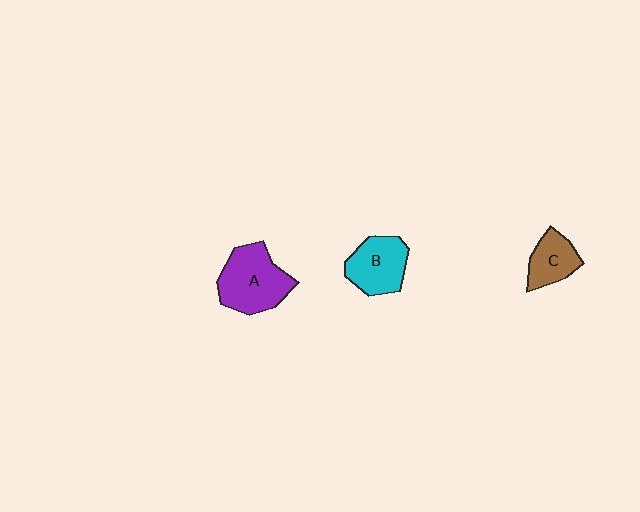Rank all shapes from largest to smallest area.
From largest to smallest: A (purple), B (cyan), C (brown).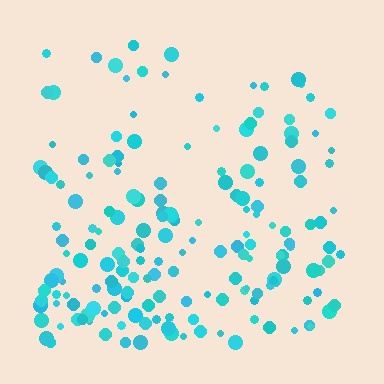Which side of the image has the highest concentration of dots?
The bottom.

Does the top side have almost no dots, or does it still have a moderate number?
Still a moderate number, just noticeably fewer than the bottom.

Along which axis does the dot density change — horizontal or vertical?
Vertical.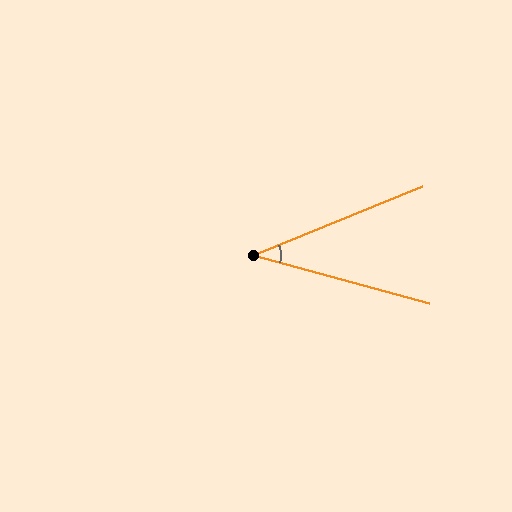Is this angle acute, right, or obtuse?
It is acute.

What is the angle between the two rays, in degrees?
Approximately 38 degrees.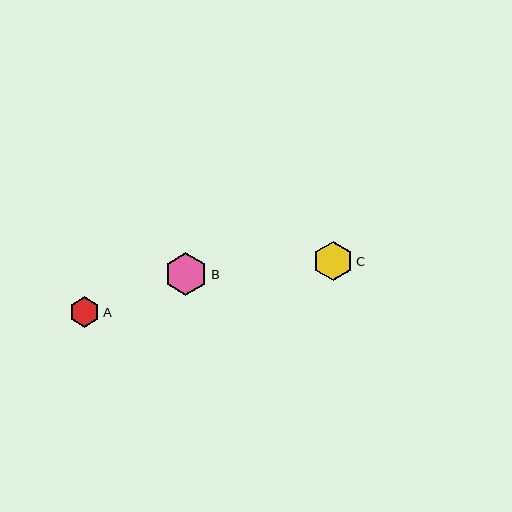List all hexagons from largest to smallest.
From largest to smallest: B, C, A.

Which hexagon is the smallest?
Hexagon A is the smallest with a size of approximately 30 pixels.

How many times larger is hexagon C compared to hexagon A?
Hexagon C is approximately 1.3 times the size of hexagon A.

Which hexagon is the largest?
Hexagon B is the largest with a size of approximately 44 pixels.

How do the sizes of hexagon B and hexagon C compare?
Hexagon B and hexagon C are approximately the same size.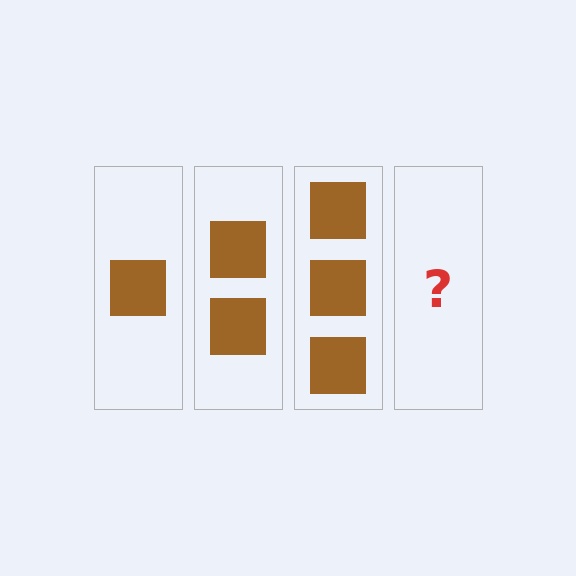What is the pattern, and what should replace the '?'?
The pattern is that each step adds one more square. The '?' should be 4 squares.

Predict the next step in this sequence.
The next step is 4 squares.